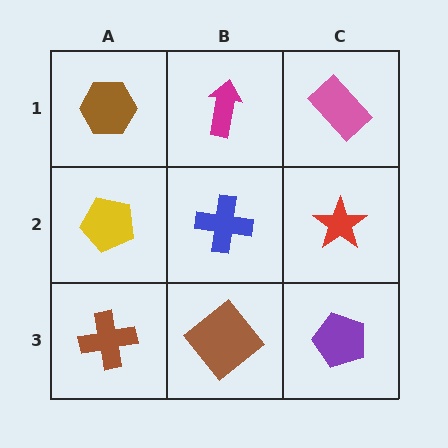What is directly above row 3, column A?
A yellow pentagon.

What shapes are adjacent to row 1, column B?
A blue cross (row 2, column B), a brown hexagon (row 1, column A), a pink rectangle (row 1, column C).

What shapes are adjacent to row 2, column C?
A pink rectangle (row 1, column C), a purple pentagon (row 3, column C), a blue cross (row 2, column B).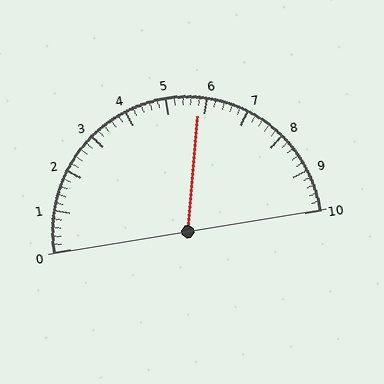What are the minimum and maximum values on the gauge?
The gauge ranges from 0 to 10.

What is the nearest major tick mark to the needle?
The nearest major tick mark is 6.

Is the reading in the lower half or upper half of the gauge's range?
The reading is in the upper half of the range (0 to 10).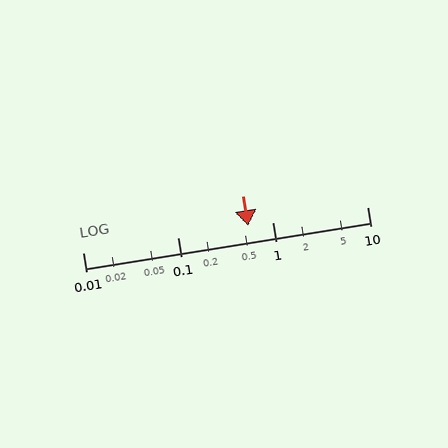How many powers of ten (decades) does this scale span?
The scale spans 3 decades, from 0.01 to 10.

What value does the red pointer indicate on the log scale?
The pointer indicates approximately 0.55.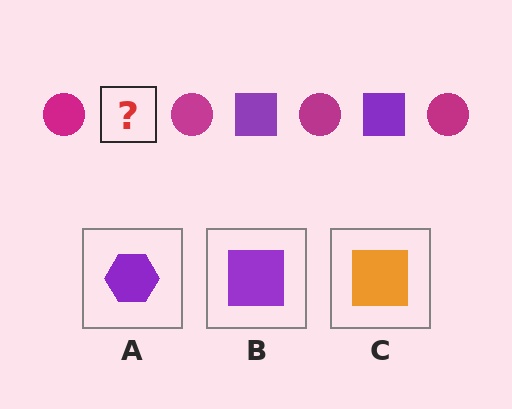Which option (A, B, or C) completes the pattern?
B.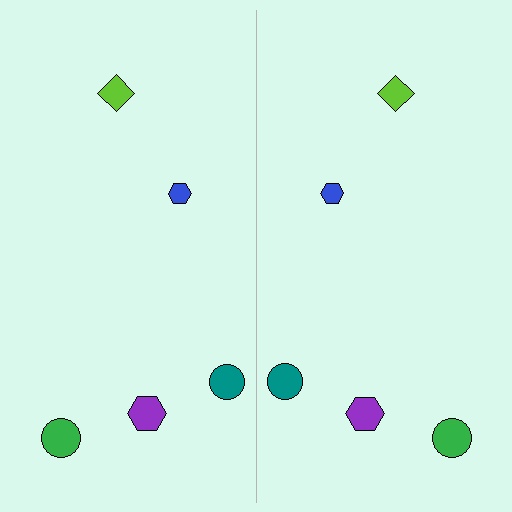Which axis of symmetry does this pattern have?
The pattern has a vertical axis of symmetry running through the center of the image.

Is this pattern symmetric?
Yes, this pattern has bilateral (reflection) symmetry.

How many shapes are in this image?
There are 10 shapes in this image.